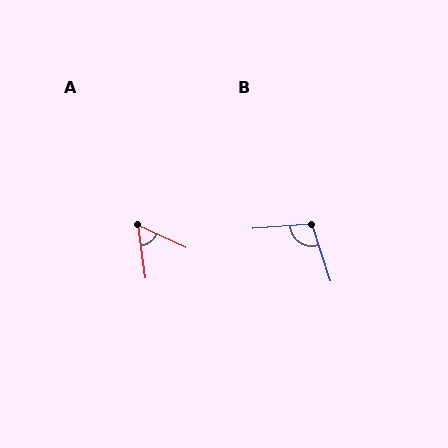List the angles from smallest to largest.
A (57°), B (104°).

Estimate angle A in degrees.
Approximately 57 degrees.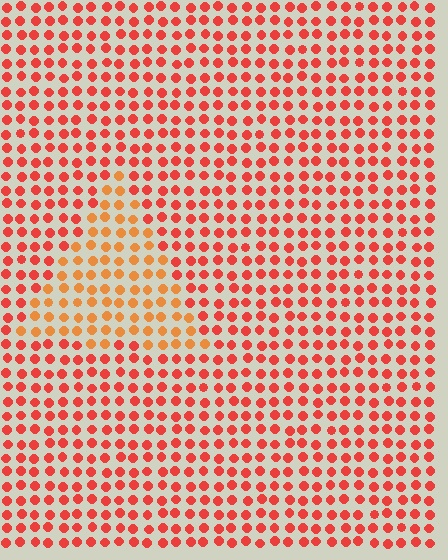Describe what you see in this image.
The image is filled with small red elements in a uniform arrangement. A triangle-shaped region is visible where the elements are tinted to a slightly different hue, forming a subtle color boundary.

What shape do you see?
I see a triangle.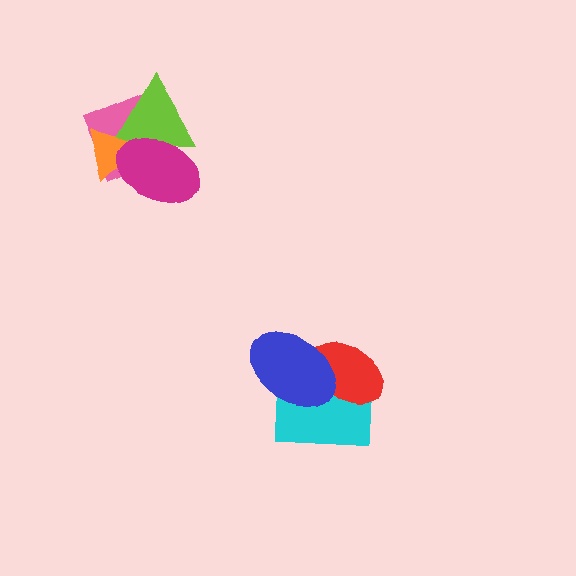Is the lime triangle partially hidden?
Yes, it is partially covered by another shape.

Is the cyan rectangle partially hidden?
Yes, it is partially covered by another shape.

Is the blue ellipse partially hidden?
No, no other shape covers it.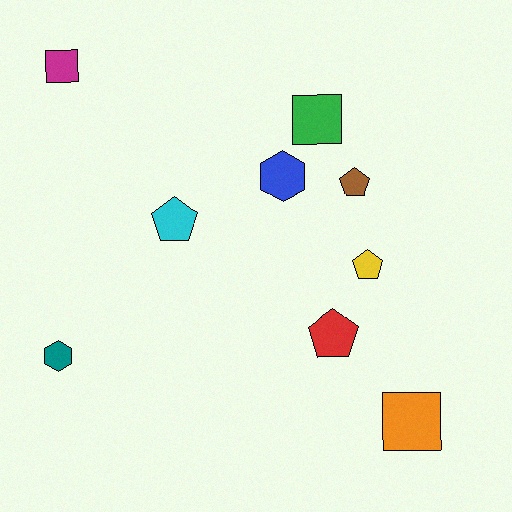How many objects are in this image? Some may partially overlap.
There are 9 objects.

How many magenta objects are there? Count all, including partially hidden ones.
There is 1 magenta object.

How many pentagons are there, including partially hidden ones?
There are 4 pentagons.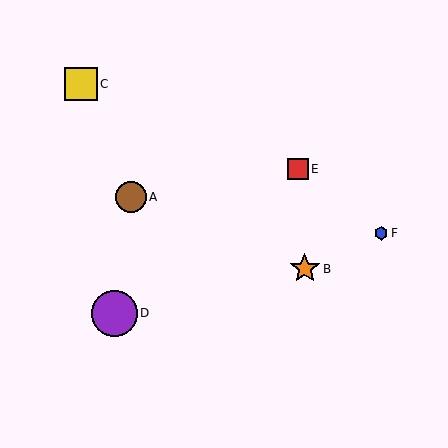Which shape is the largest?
The purple circle (labeled D) is the largest.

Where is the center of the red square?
The center of the red square is at (298, 169).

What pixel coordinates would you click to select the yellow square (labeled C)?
Click at (81, 84) to select the yellow square C.